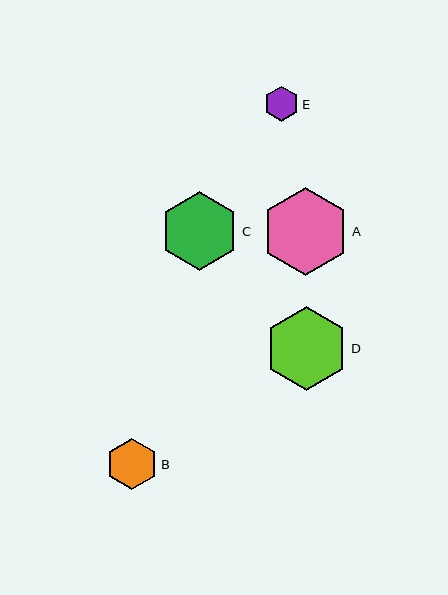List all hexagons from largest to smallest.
From largest to smallest: A, D, C, B, E.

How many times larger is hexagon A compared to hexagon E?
Hexagon A is approximately 2.5 times the size of hexagon E.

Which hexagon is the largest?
Hexagon A is the largest with a size of approximately 88 pixels.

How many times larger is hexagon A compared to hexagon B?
Hexagon A is approximately 1.7 times the size of hexagon B.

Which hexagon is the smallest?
Hexagon E is the smallest with a size of approximately 35 pixels.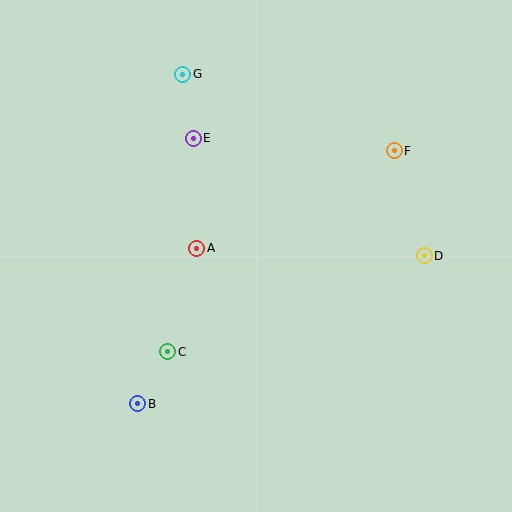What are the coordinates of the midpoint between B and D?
The midpoint between B and D is at (281, 330).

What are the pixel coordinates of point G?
Point G is at (183, 74).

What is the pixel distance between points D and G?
The distance between D and G is 302 pixels.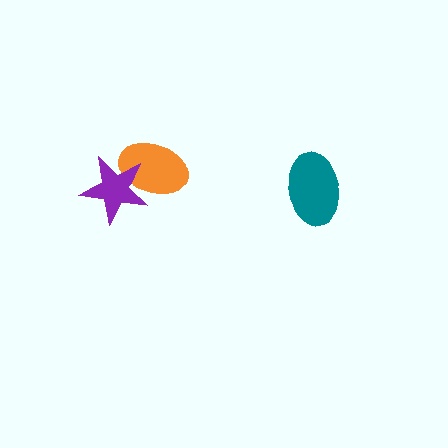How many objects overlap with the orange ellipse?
1 object overlaps with the orange ellipse.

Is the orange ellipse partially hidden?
Yes, it is partially covered by another shape.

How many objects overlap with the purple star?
1 object overlaps with the purple star.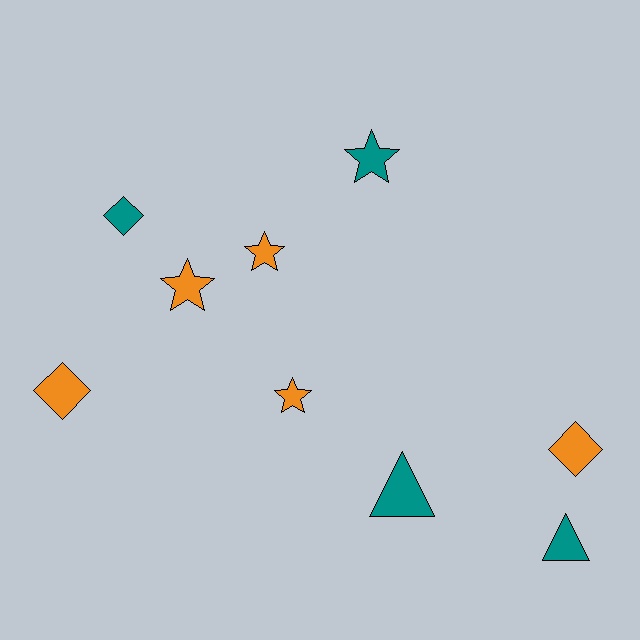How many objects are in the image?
There are 9 objects.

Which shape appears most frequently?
Star, with 4 objects.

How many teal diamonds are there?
There is 1 teal diamond.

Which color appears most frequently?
Orange, with 5 objects.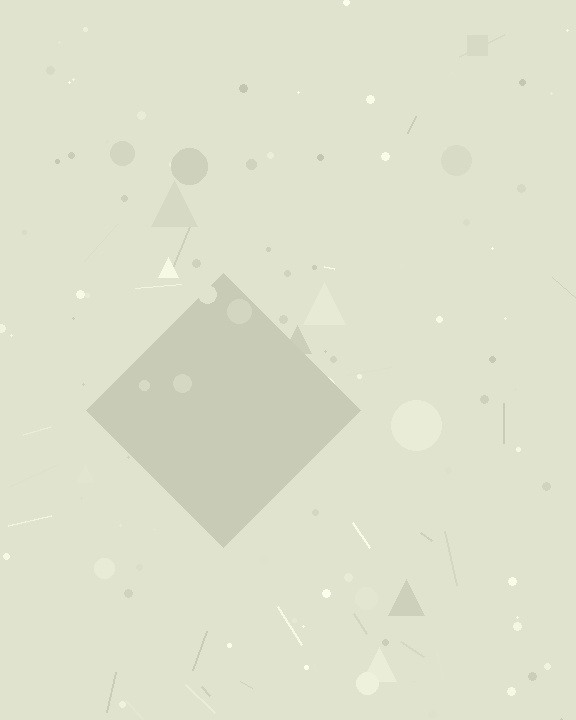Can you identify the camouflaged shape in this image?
The camouflaged shape is a diamond.